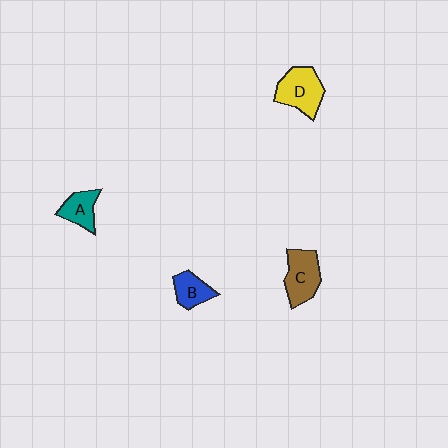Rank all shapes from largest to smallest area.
From largest to smallest: D (yellow), C (brown), A (teal), B (blue).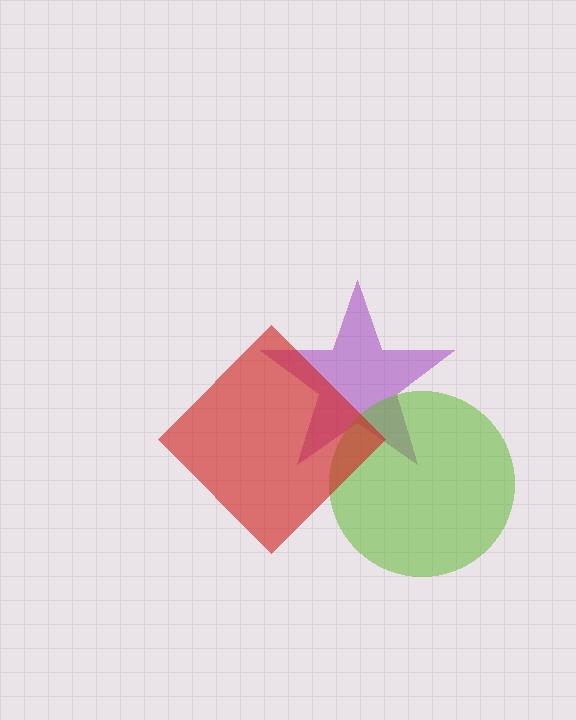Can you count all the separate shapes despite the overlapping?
Yes, there are 3 separate shapes.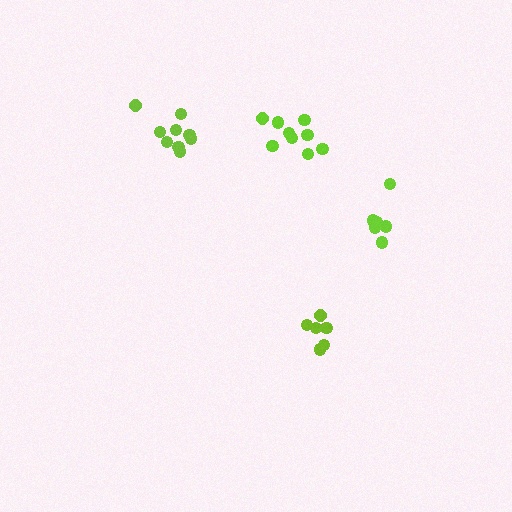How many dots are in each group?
Group 1: 9 dots, Group 2: 6 dots, Group 3: 9 dots, Group 4: 6 dots (30 total).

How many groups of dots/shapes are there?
There are 4 groups.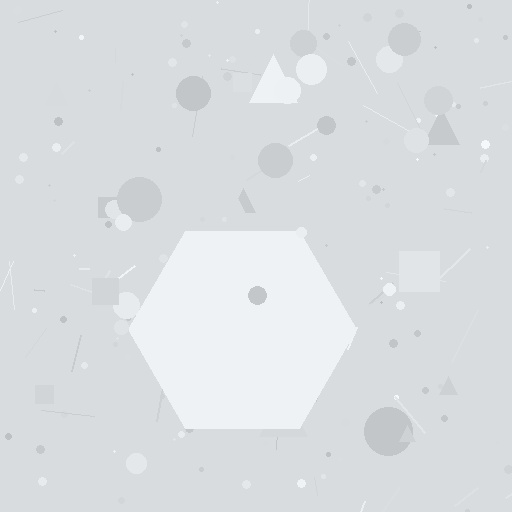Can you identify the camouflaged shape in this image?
The camouflaged shape is a hexagon.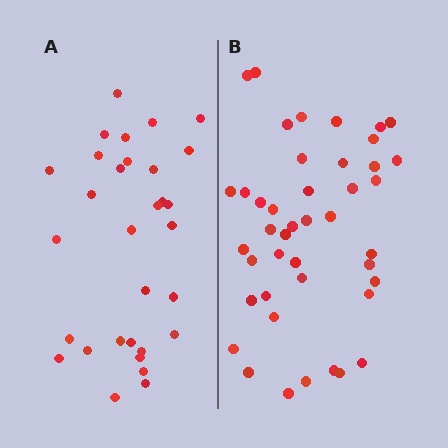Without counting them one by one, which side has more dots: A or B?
Region B (the right region) has more dots.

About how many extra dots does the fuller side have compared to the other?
Region B has roughly 12 or so more dots than region A.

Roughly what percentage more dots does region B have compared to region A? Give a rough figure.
About 40% more.